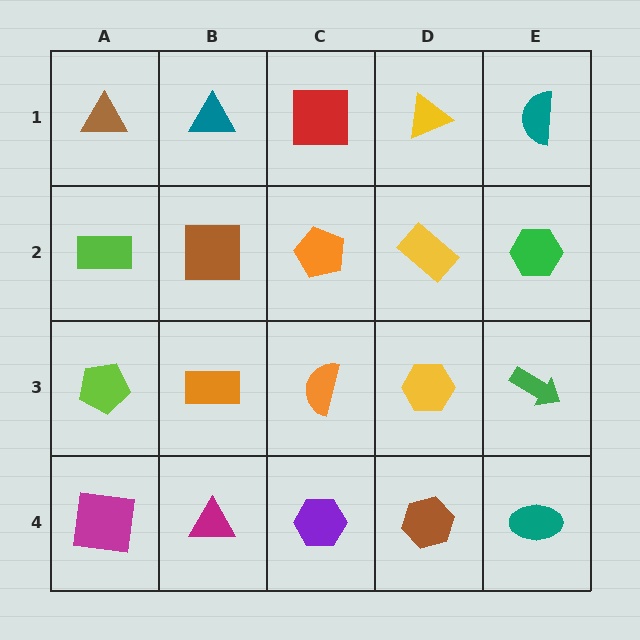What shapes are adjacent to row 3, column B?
A brown square (row 2, column B), a magenta triangle (row 4, column B), a lime pentagon (row 3, column A), an orange semicircle (row 3, column C).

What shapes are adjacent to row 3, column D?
A yellow rectangle (row 2, column D), a brown hexagon (row 4, column D), an orange semicircle (row 3, column C), a green arrow (row 3, column E).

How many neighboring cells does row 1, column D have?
3.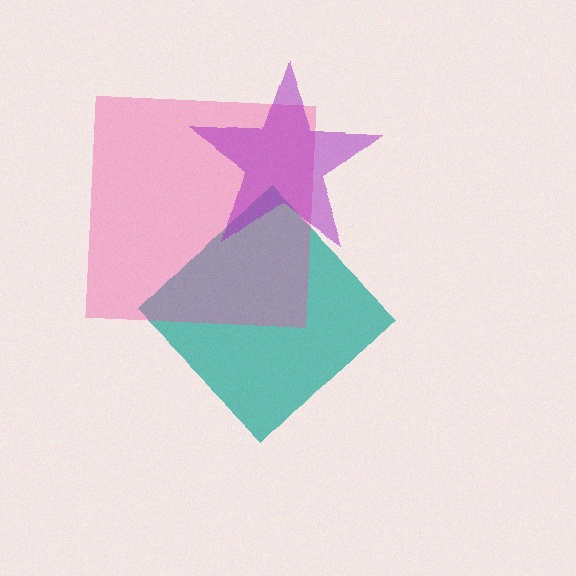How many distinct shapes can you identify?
There are 3 distinct shapes: a teal diamond, a pink square, a purple star.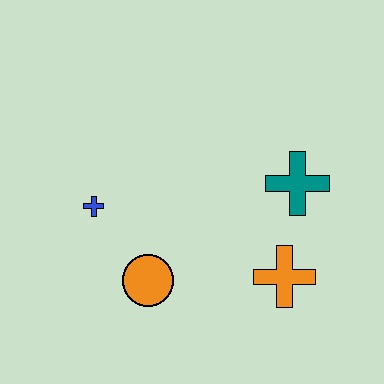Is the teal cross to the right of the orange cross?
Yes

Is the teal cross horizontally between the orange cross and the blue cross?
No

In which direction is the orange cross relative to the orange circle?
The orange cross is to the right of the orange circle.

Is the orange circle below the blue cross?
Yes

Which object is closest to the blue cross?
The orange circle is closest to the blue cross.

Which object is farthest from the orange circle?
The teal cross is farthest from the orange circle.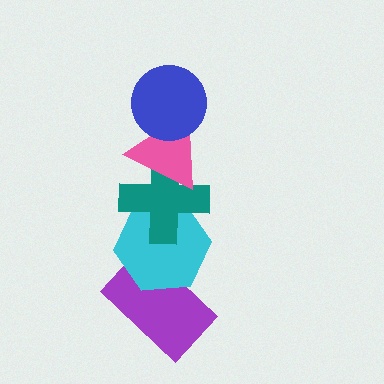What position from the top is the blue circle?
The blue circle is 1st from the top.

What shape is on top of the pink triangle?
The blue circle is on top of the pink triangle.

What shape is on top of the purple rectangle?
The cyan hexagon is on top of the purple rectangle.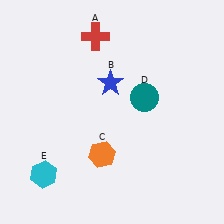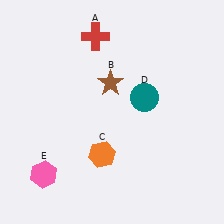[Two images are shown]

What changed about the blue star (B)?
In Image 1, B is blue. In Image 2, it changed to brown.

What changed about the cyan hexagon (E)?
In Image 1, E is cyan. In Image 2, it changed to pink.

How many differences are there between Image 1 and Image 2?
There are 2 differences between the two images.